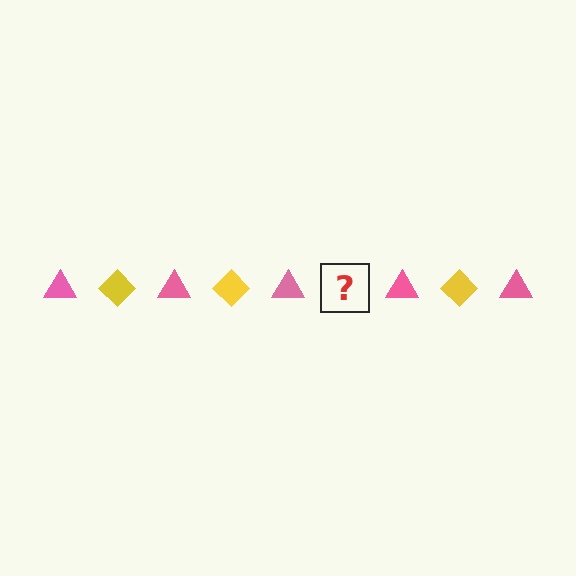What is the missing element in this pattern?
The missing element is a yellow diamond.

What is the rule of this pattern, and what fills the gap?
The rule is that the pattern alternates between pink triangle and yellow diamond. The gap should be filled with a yellow diamond.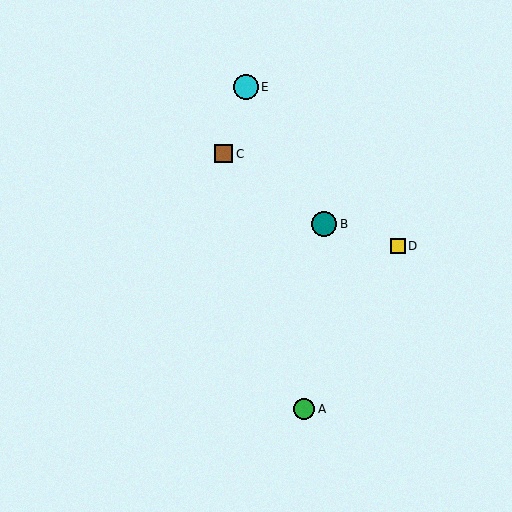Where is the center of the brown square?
The center of the brown square is at (224, 154).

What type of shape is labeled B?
Shape B is a teal circle.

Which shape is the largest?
The cyan circle (labeled E) is the largest.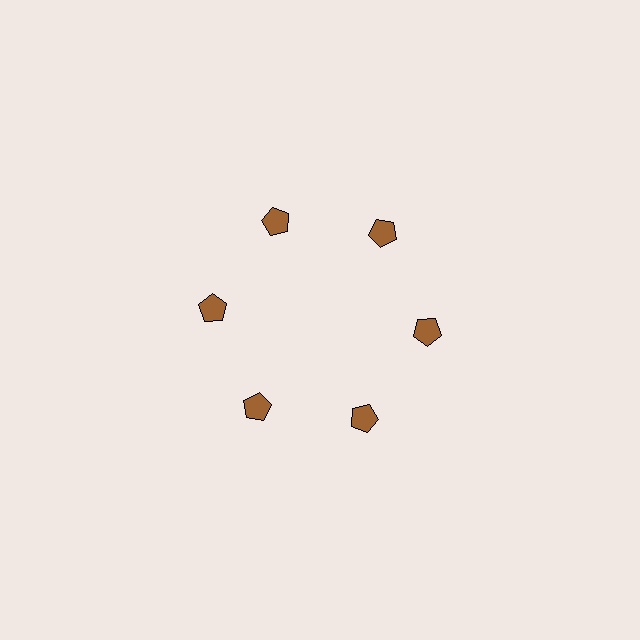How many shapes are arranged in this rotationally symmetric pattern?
There are 6 shapes, arranged in 6 groups of 1.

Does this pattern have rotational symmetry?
Yes, this pattern has 6-fold rotational symmetry. It looks the same after rotating 60 degrees around the center.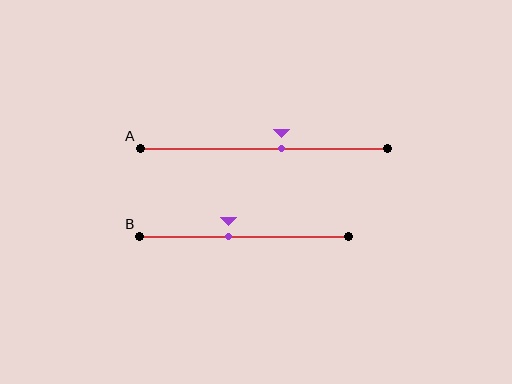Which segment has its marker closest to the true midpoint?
Segment A has its marker closest to the true midpoint.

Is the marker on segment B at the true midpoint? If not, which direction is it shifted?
No, the marker on segment B is shifted to the left by about 8% of the segment length.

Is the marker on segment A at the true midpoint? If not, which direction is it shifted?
No, the marker on segment A is shifted to the right by about 7% of the segment length.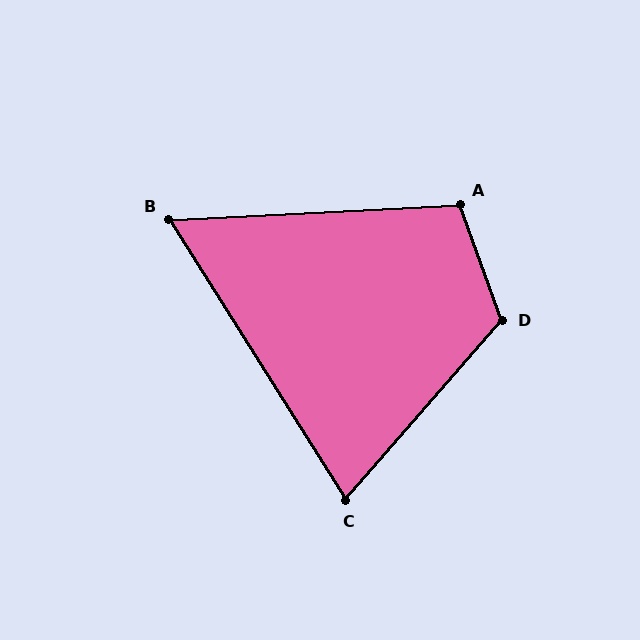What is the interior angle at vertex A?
Approximately 107 degrees (obtuse).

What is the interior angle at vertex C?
Approximately 73 degrees (acute).